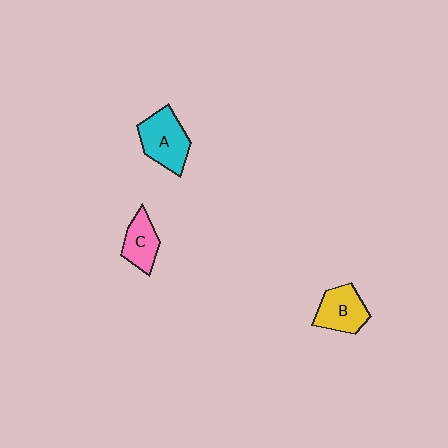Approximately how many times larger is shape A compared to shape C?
Approximately 1.4 times.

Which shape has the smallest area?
Shape C (pink).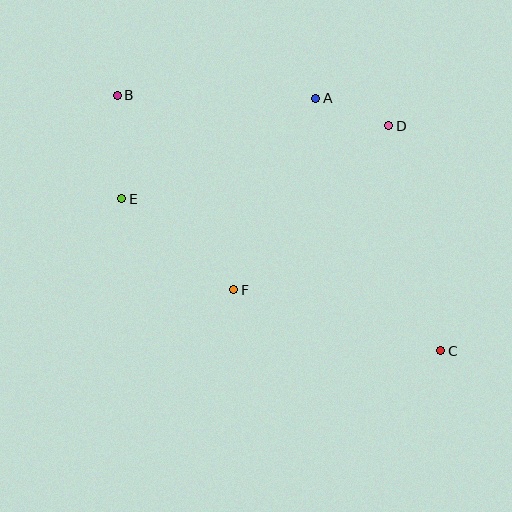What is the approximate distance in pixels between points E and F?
The distance between E and F is approximately 144 pixels.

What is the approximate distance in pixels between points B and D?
The distance between B and D is approximately 274 pixels.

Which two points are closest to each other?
Points A and D are closest to each other.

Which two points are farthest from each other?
Points B and C are farthest from each other.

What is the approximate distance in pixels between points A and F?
The distance between A and F is approximately 208 pixels.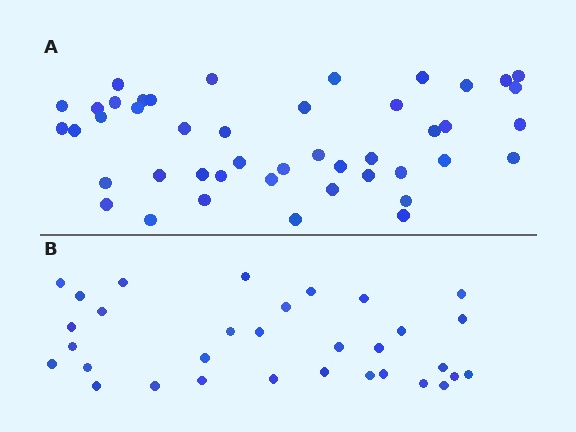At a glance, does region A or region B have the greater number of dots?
Region A (the top region) has more dots.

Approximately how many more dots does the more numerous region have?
Region A has approximately 15 more dots than region B.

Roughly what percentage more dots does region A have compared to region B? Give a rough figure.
About 40% more.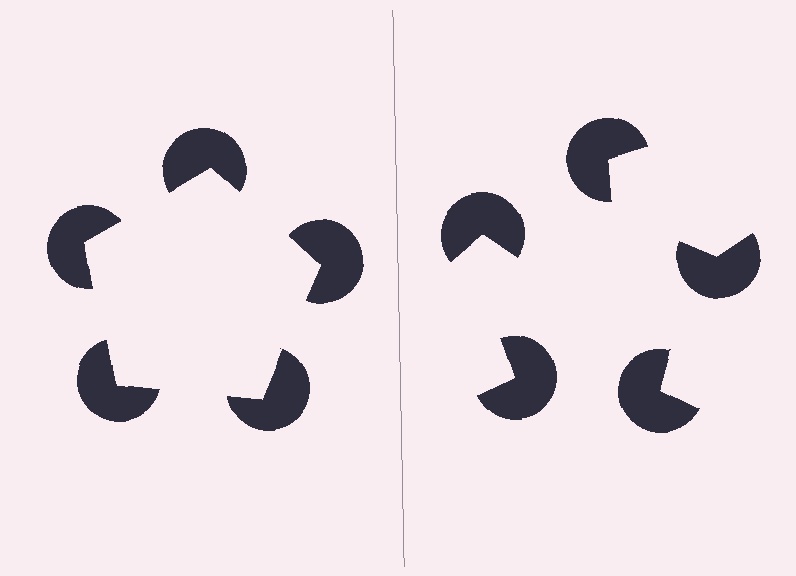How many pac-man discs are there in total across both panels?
10 — 5 on each side.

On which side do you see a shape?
An illusory pentagon appears on the left side. On the right side the wedge cuts are rotated, so no coherent shape forms.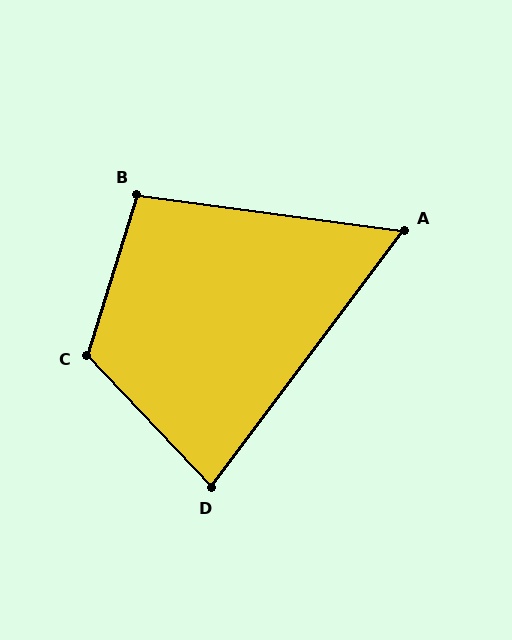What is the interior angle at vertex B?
Approximately 100 degrees (obtuse).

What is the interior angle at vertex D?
Approximately 80 degrees (acute).